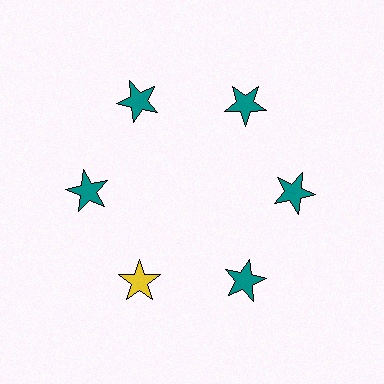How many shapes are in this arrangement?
There are 6 shapes arranged in a ring pattern.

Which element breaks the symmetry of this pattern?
The yellow star at roughly the 7 o'clock position breaks the symmetry. All other shapes are teal stars.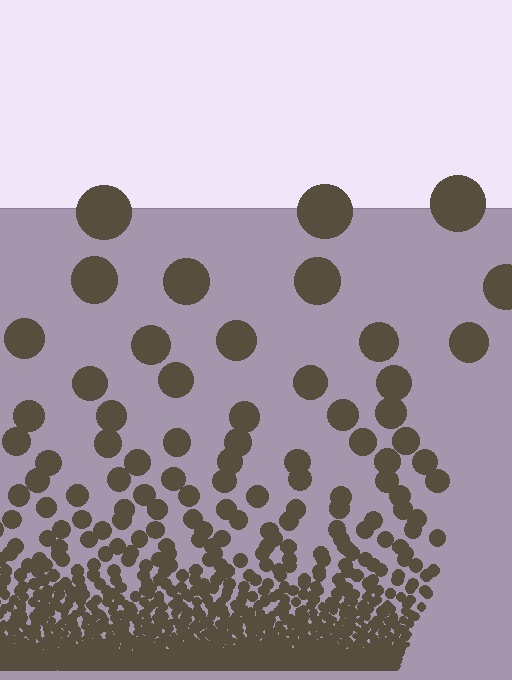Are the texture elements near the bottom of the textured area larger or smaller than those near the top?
Smaller. The gradient is inverted — elements near the bottom are smaller and denser.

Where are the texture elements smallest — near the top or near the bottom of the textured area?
Near the bottom.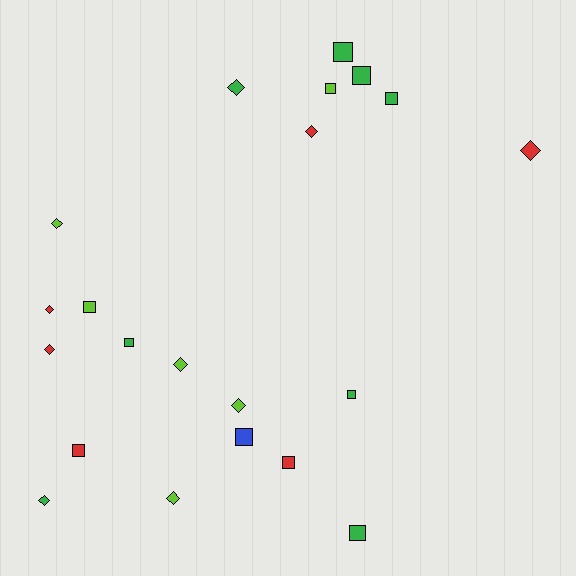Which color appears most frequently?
Green, with 8 objects.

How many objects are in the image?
There are 21 objects.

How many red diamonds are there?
There are 4 red diamonds.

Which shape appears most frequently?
Square, with 11 objects.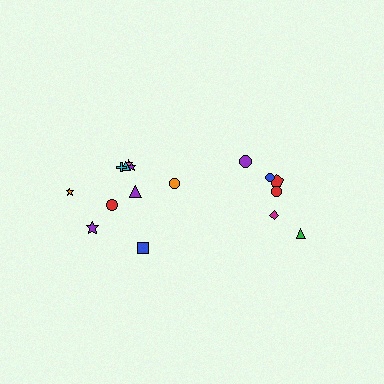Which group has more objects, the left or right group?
The left group.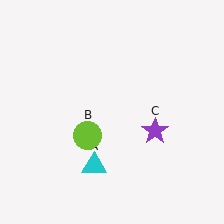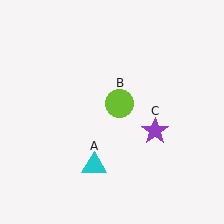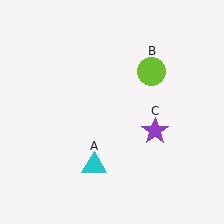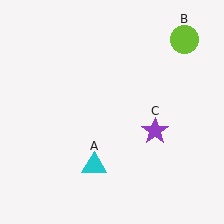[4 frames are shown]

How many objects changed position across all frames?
1 object changed position: lime circle (object B).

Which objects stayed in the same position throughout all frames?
Cyan triangle (object A) and purple star (object C) remained stationary.